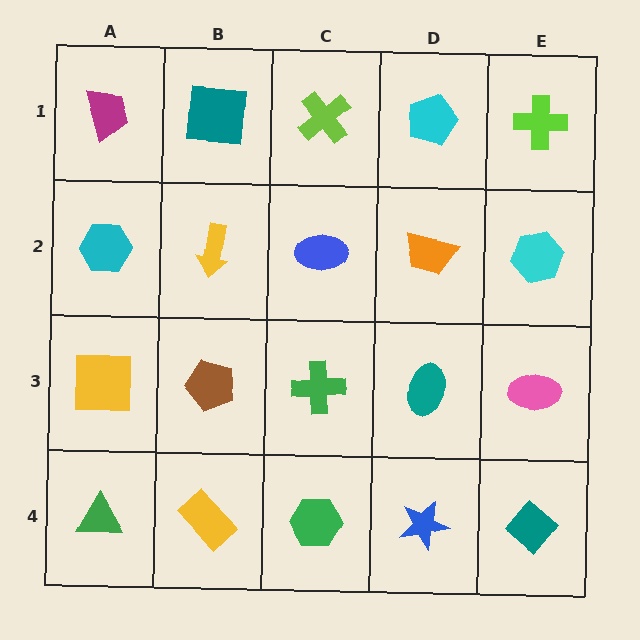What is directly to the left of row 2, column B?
A cyan hexagon.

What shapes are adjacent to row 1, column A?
A cyan hexagon (row 2, column A), a teal square (row 1, column B).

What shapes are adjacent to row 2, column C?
A lime cross (row 1, column C), a green cross (row 3, column C), a yellow arrow (row 2, column B), an orange trapezoid (row 2, column D).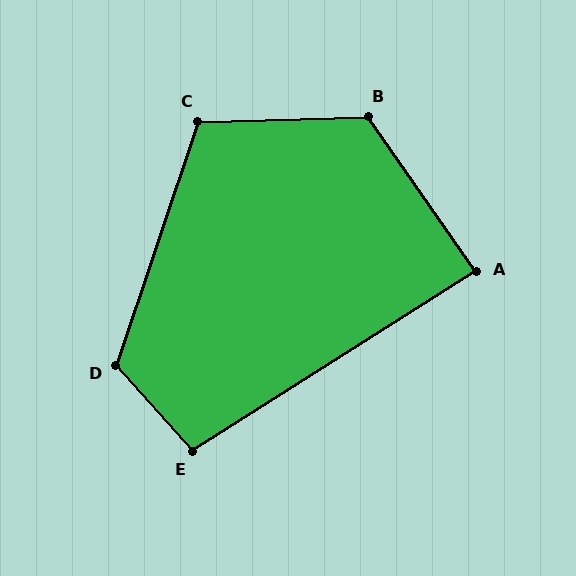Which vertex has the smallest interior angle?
A, at approximately 87 degrees.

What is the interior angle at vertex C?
Approximately 110 degrees (obtuse).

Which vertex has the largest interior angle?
B, at approximately 123 degrees.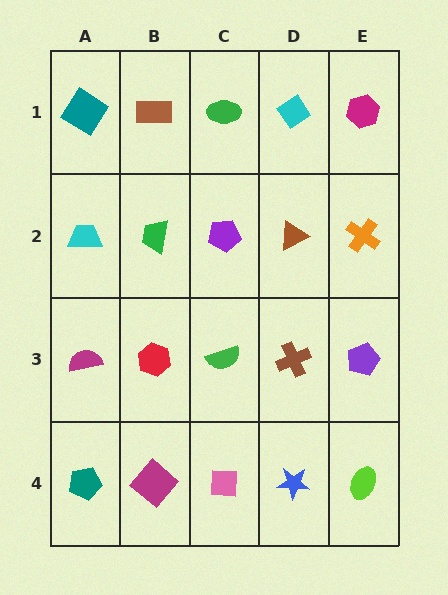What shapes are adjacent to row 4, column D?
A brown cross (row 3, column D), a pink square (row 4, column C), a lime ellipse (row 4, column E).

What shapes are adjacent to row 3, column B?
A green trapezoid (row 2, column B), a magenta diamond (row 4, column B), a magenta semicircle (row 3, column A), a green semicircle (row 3, column C).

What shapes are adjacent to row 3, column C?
A purple pentagon (row 2, column C), a pink square (row 4, column C), a red hexagon (row 3, column B), a brown cross (row 3, column D).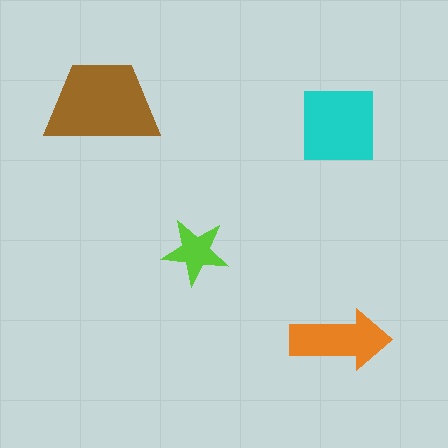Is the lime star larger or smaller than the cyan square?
Smaller.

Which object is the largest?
The brown trapezoid.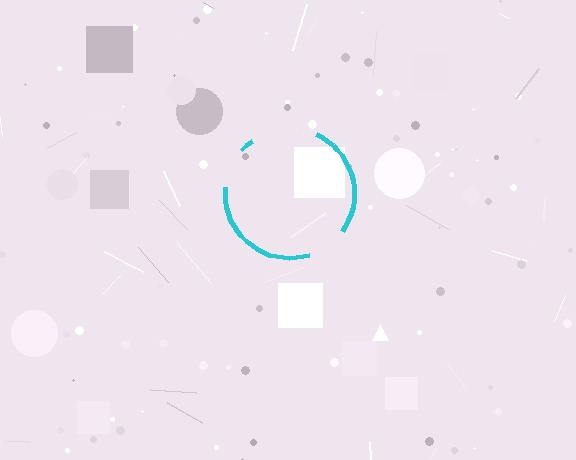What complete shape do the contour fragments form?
The contour fragments form a circle.